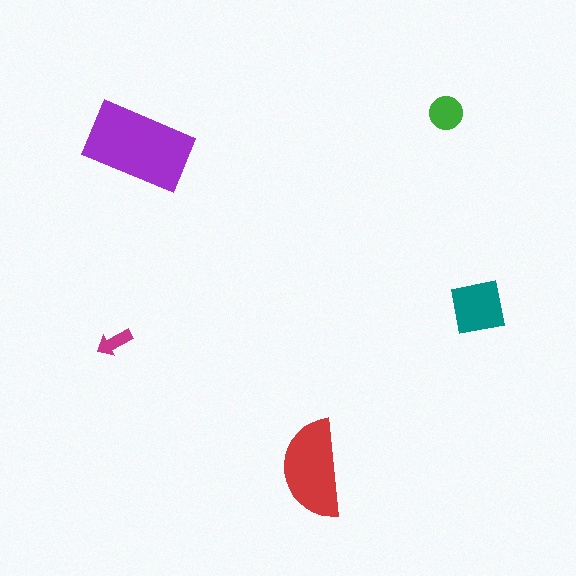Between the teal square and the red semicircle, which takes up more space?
The red semicircle.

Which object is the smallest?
The magenta arrow.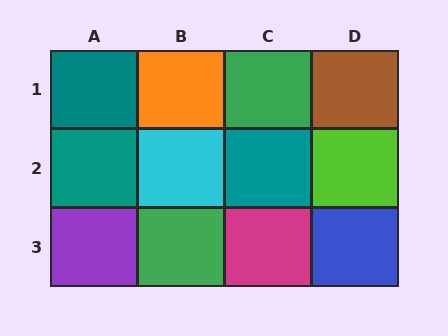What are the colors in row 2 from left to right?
Teal, cyan, teal, lime.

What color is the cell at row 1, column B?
Orange.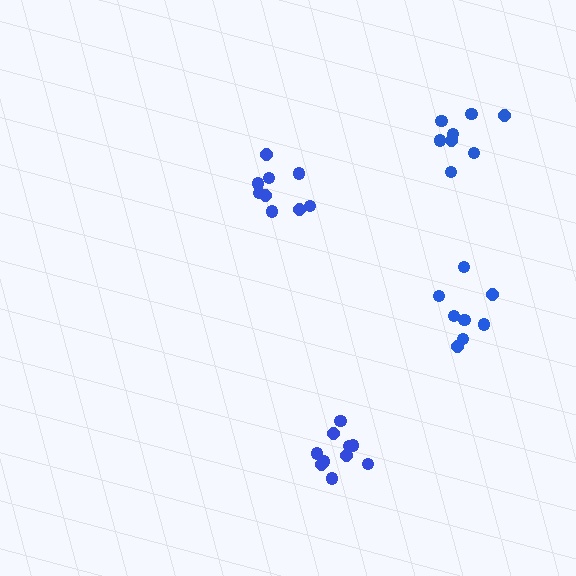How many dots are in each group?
Group 1: 10 dots, Group 2: 8 dots, Group 3: 9 dots, Group 4: 8 dots (35 total).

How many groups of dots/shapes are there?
There are 4 groups.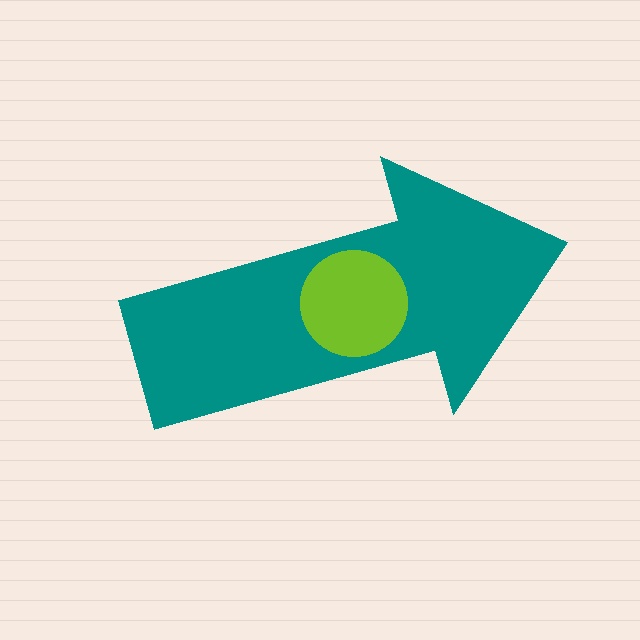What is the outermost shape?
The teal arrow.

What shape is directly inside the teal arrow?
The lime circle.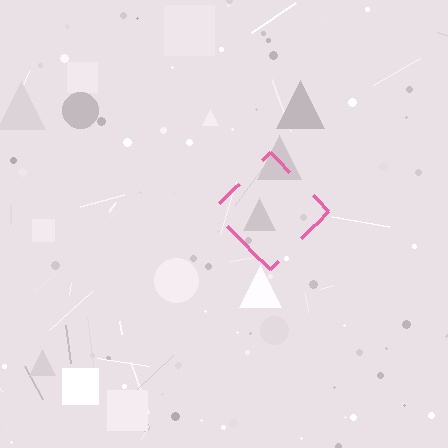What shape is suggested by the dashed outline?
The dashed outline suggests a diamond.